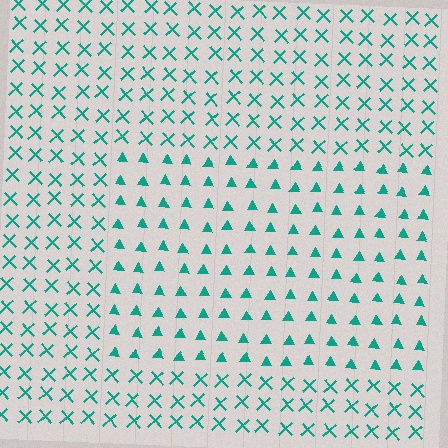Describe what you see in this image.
The image is filled with small teal elements arranged in a uniform grid. A rectangle-shaped region contains triangles, while the surrounding area contains X marks. The boundary is defined purely by the change in element shape.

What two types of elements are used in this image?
The image uses triangles inside the rectangle region and X marks outside it.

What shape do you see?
I see a rectangle.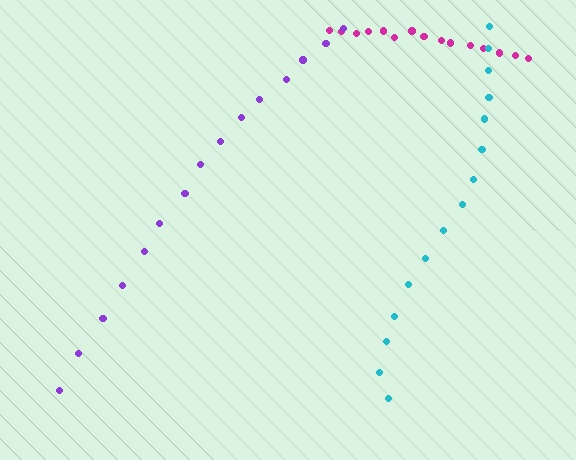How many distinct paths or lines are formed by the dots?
There are 3 distinct paths.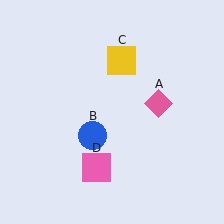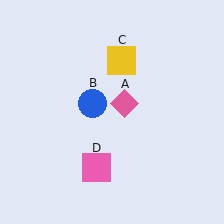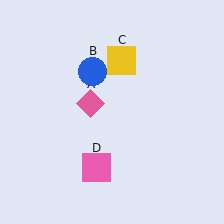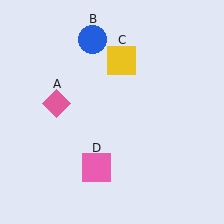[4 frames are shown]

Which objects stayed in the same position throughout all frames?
Yellow square (object C) and pink square (object D) remained stationary.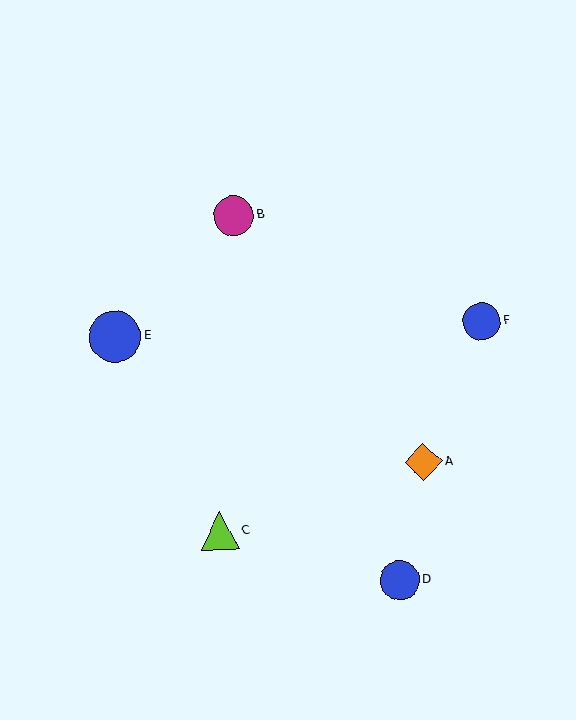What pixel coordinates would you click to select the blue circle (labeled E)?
Click at (115, 337) to select the blue circle E.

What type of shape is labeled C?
Shape C is a lime triangle.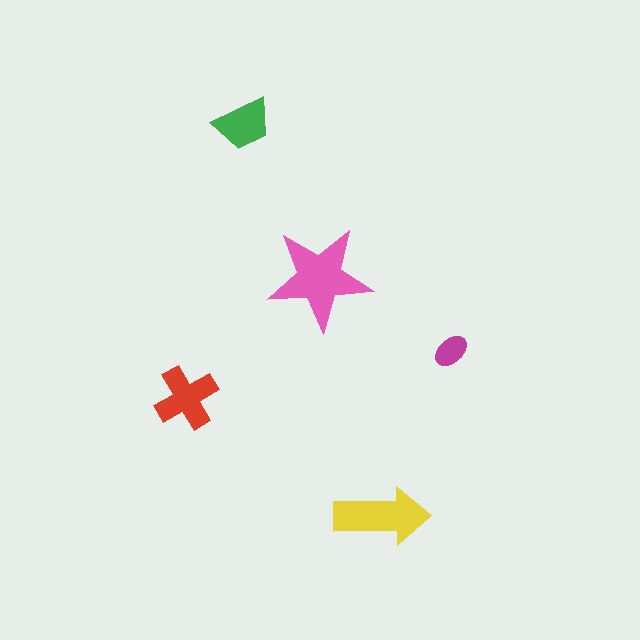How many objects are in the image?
There are 5 objects in the image.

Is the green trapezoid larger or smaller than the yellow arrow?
Smaller.